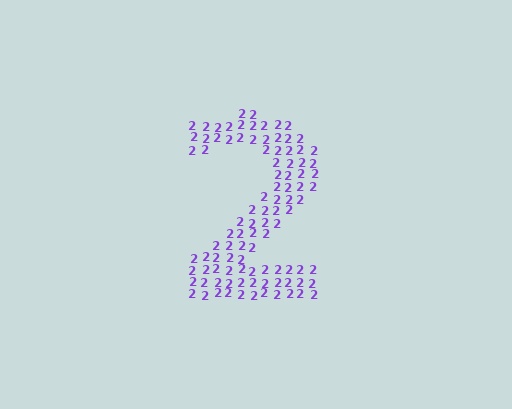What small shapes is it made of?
It is made of small digit 2's.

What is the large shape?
The large shape is the digit 2.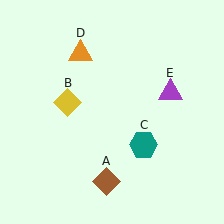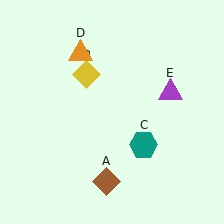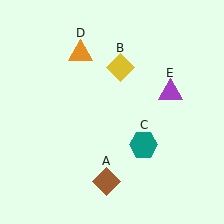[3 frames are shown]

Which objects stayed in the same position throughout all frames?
Brown diamond (object A) and teal hexagon (object C) and orange triangle (object D) and purple triangle (object E) remained stationary.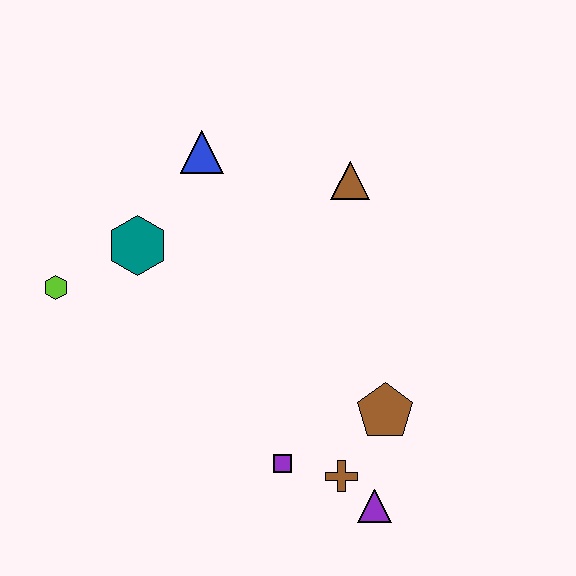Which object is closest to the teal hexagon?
The lime hexagon is closest to the teal hexagon.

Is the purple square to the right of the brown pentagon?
No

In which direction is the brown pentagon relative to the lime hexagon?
The brown pentagon is to the right of the lime hexagon.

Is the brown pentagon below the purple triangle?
No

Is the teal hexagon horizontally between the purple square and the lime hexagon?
Yes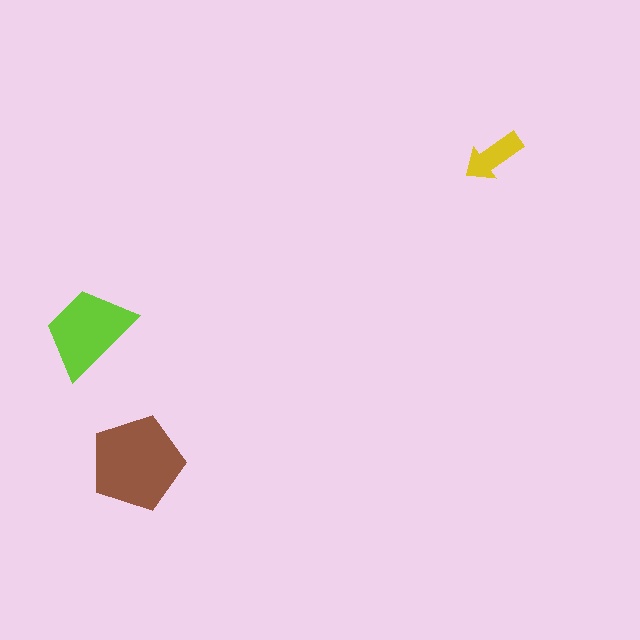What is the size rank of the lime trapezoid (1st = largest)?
2nd.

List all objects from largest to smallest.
The brown pentagon, the lime trapezoid, the yellow arrow.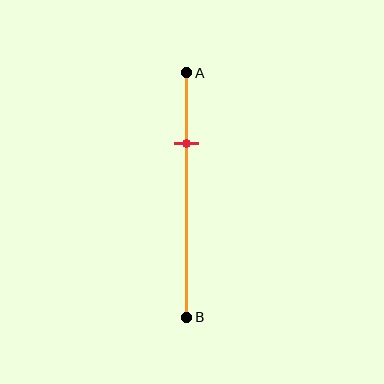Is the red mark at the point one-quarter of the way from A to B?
No, the mark is at about 30% from A, not at the 25% one-quarter point.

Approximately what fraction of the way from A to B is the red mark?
The red mark is approximately 30% of the way from A to B.